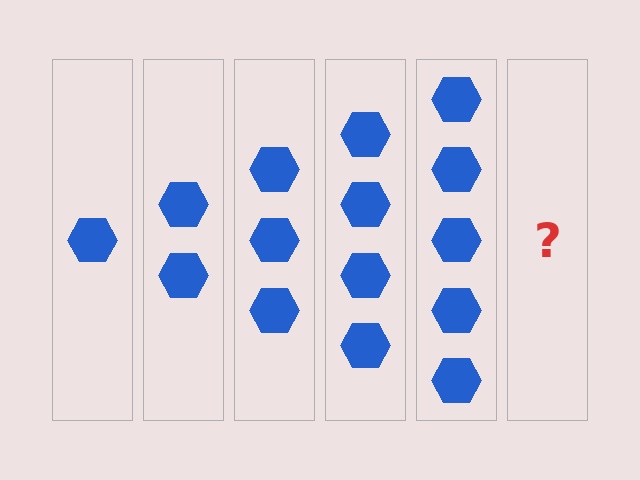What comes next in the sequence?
The next element should be 6 hexagons.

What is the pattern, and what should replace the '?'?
The pattern is that each step adds one more hexagon. The '?' should be 6 hexagons.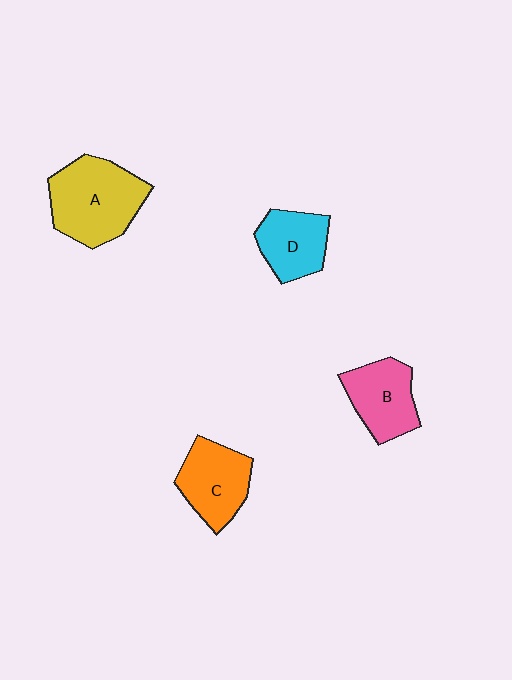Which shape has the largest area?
Shape A (yellow).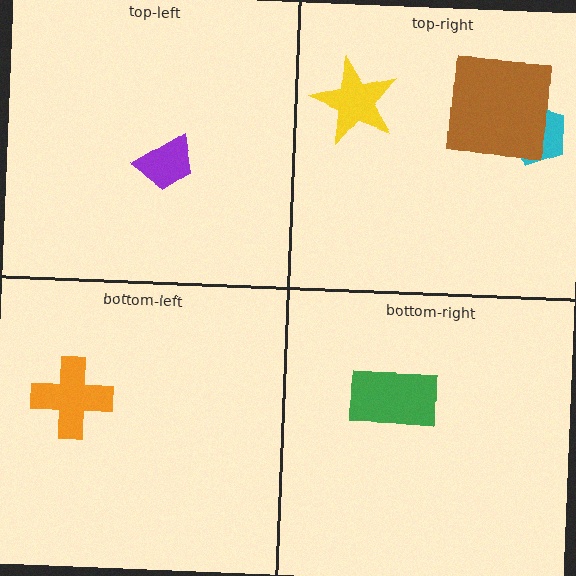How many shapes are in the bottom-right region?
1.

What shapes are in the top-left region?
The purple trapezoid.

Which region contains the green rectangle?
The bottom-right region.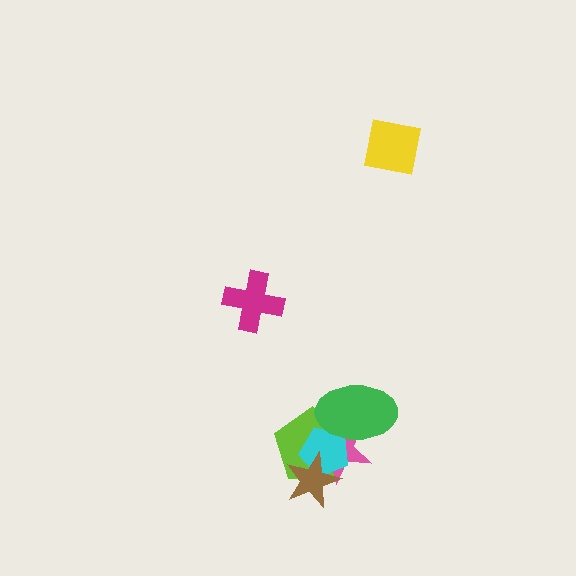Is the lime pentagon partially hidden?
Yes, it is partially covered by another shape.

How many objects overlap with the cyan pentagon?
4 objects overlap with the cyan pentagon.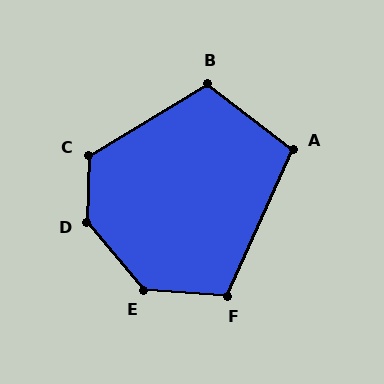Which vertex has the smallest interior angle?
A, at approximately 103 degrees.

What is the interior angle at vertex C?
Approximately 123 degrees (obtuse).